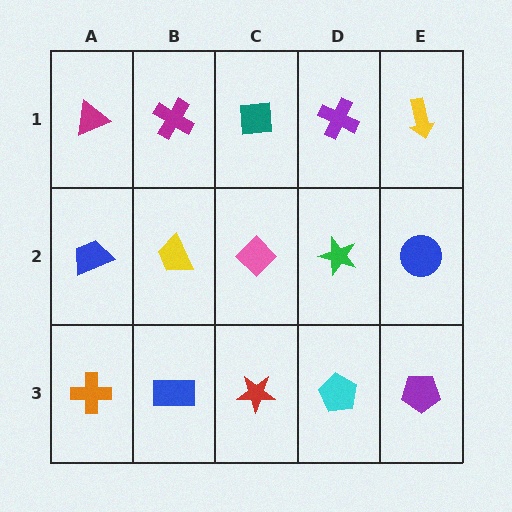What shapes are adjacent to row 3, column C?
A pink diamond (row 2, column C), a blue rectangle (row 3, column B), a cyan pentagon (row 3, column D).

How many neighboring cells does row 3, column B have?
3.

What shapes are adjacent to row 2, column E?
A yellow arrow (row 1, column E), a purple pentagon (row 3, column E), a green star (row 2, column D).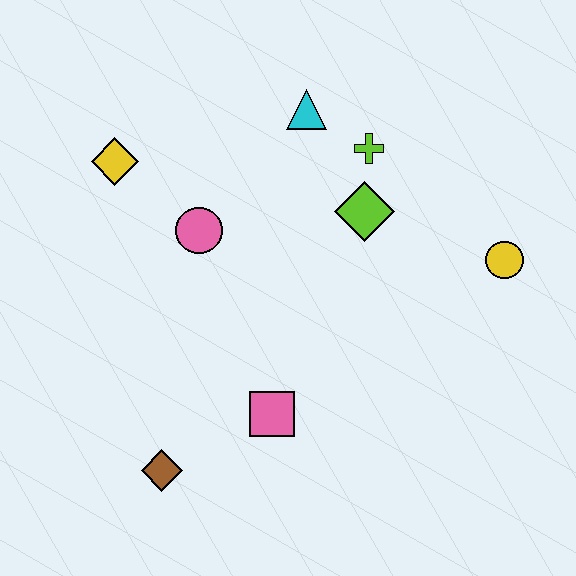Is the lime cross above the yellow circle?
Yes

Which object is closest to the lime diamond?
The lime cross is closest to the lime diamond.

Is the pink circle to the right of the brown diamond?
Yes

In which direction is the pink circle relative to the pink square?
The pink circle is above the pink square.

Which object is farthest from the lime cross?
The brown diamond is farthest from the lime cross.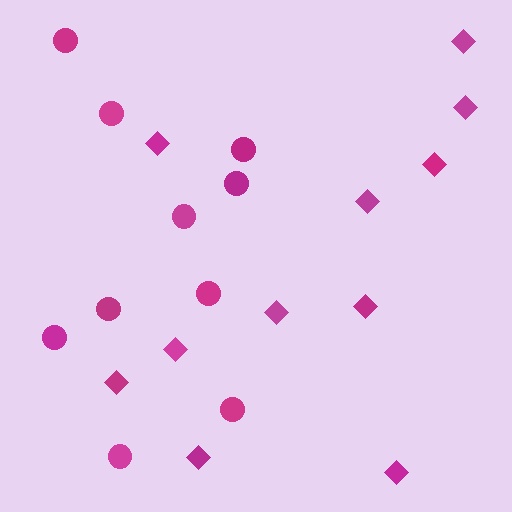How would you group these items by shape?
There are 2 groups: one group of circles (10) and one group of diamonds (11).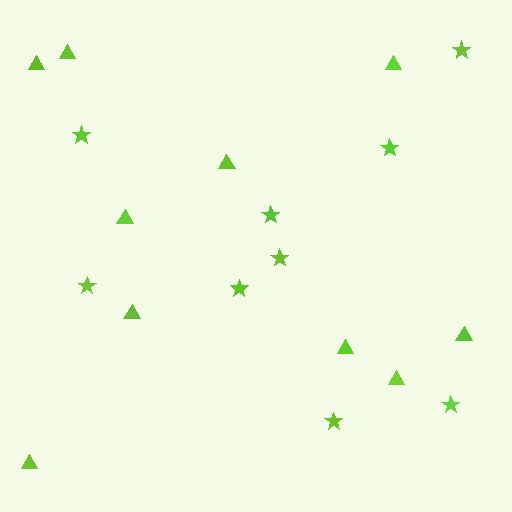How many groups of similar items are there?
There are 2 groups: one group of stars (9) and one group of triangles (10).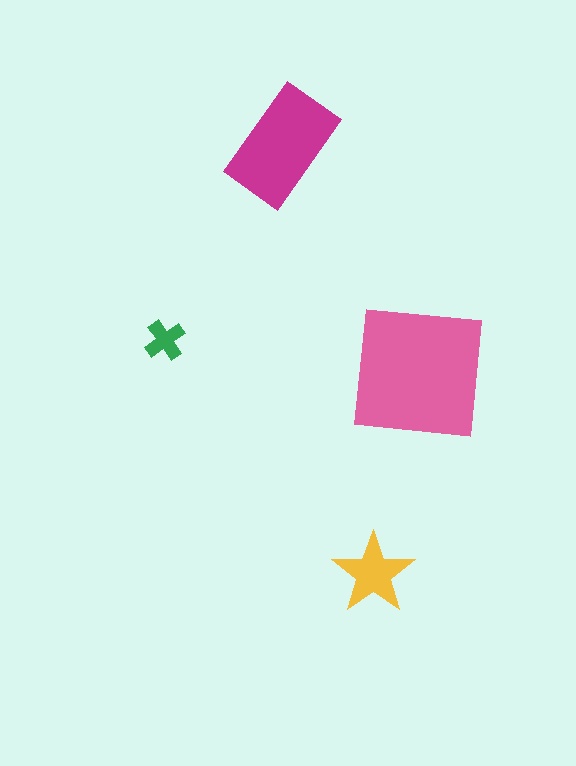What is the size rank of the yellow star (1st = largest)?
3rd.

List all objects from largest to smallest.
The pink square, the magenta rectangle, the yellow star, the green cross.